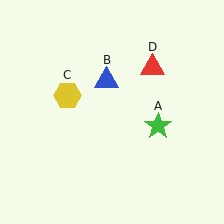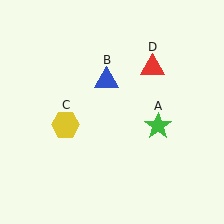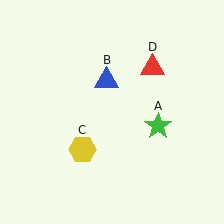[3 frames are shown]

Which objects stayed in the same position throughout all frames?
Green star (object A) and blue triangle (object B) and red triangle (object D) remained stationary.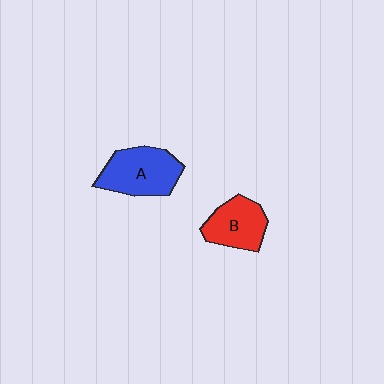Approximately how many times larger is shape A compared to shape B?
Approximately 1.3 times.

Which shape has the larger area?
Shape A (blue).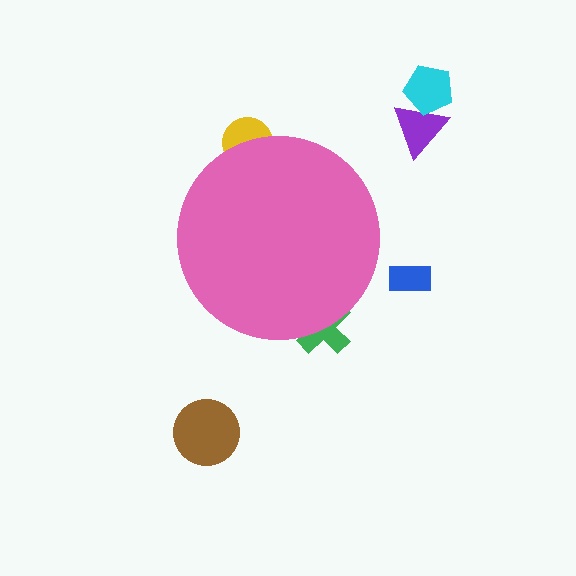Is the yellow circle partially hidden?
Yes, the yellow circle is partially hidden behind the pink circle.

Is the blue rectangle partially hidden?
No, the blue rectangle is fully visible.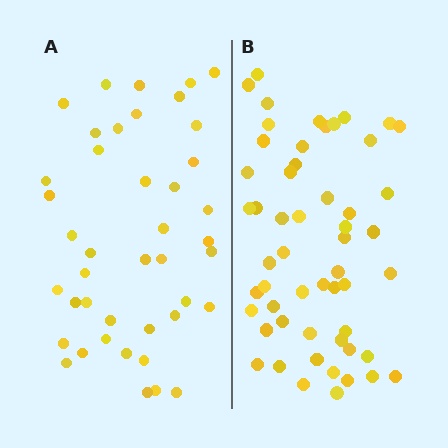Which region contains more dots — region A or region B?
Region B (the right region) has more dots.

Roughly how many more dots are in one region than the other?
Region B has roughly 12 or so more dots than region A.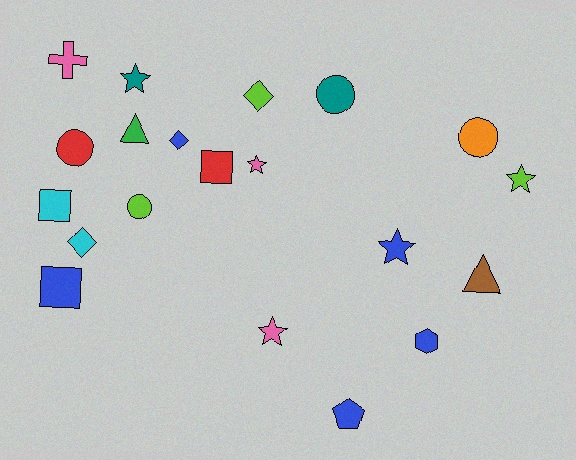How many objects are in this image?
There are 20 objects.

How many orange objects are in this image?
There is 1 orange object.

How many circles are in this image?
There are 4 circles.